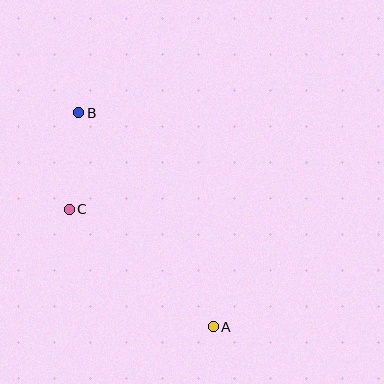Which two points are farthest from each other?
Points A and B are farthest from each other.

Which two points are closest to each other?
Points B and C are closest to each other.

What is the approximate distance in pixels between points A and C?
The distance between A and C is approximately 186 pixels.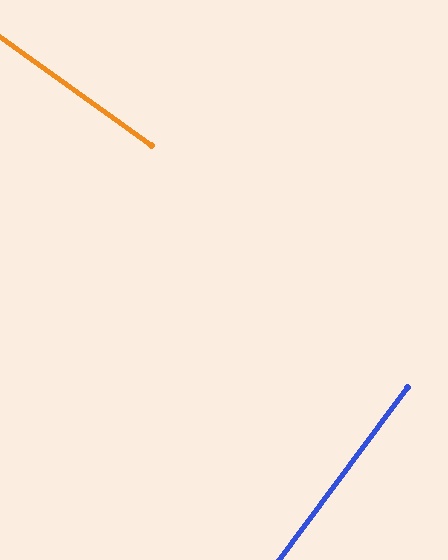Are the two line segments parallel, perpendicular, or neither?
Perpendicular — they meet at approximately 89°.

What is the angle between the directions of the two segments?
Approximately 89 degrees.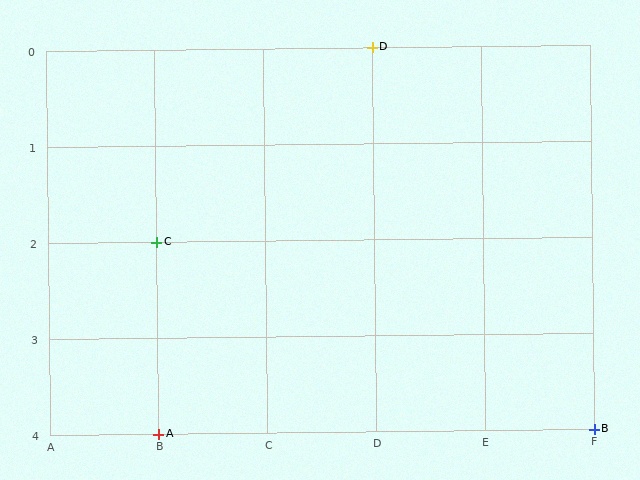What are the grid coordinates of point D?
Point D is at grid coordinates (D, 0).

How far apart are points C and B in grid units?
Points C and B are 4 columns and 2 rows apart (about 4.5 grid units diagonally).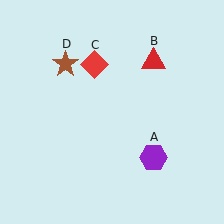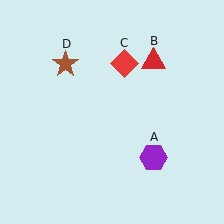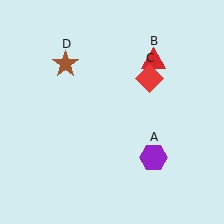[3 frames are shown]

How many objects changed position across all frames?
1 object changed position: red diamond (object C).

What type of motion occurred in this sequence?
The red diamond (object C) rotated clockwise around the center of the scene.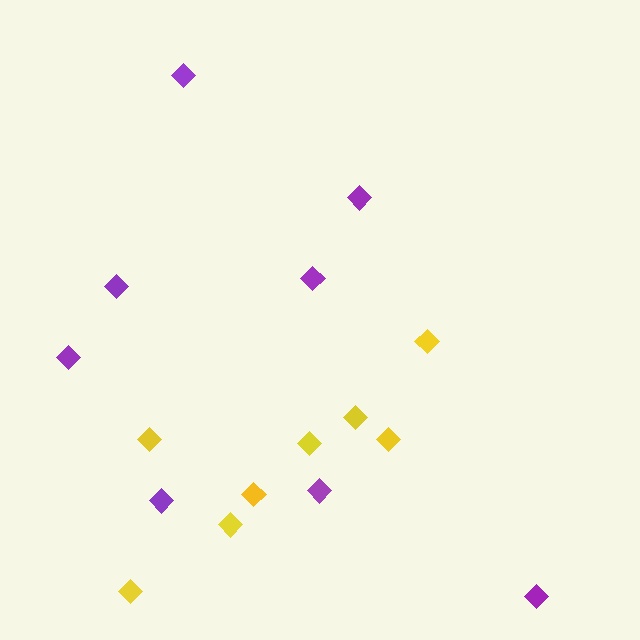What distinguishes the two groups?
There are 2 groups: one group of purple diamonds (8) and one group of yellow diamonds (8).